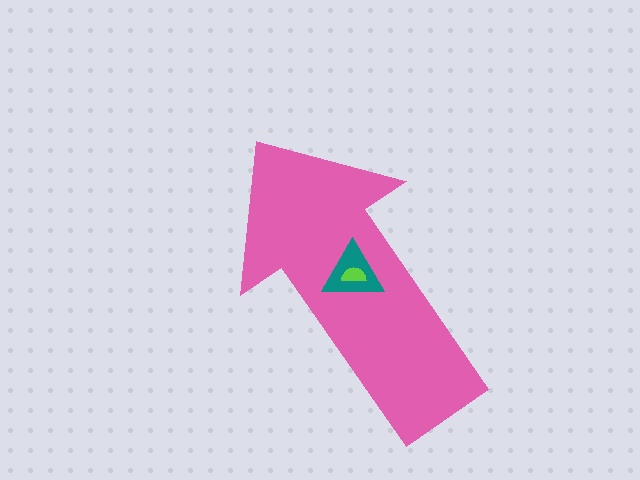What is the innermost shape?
The lime semicircle.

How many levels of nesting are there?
3.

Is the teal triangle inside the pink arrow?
Yes.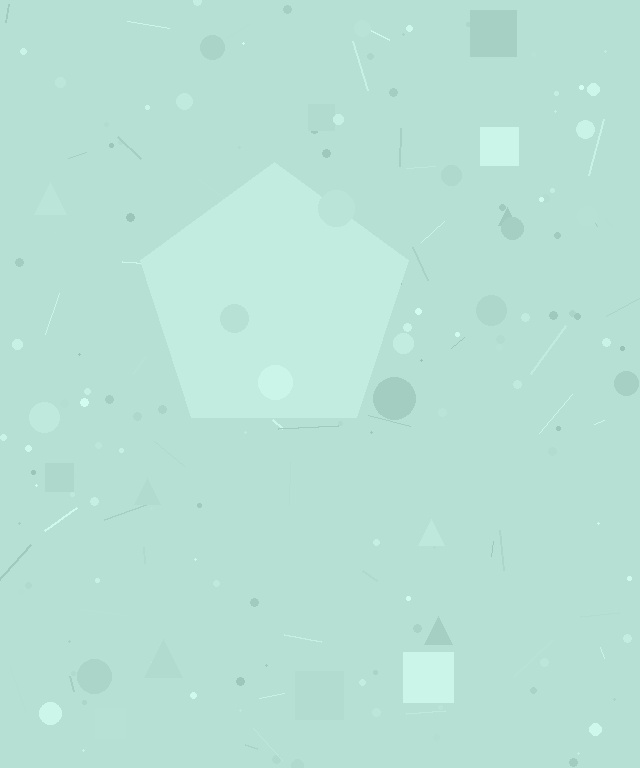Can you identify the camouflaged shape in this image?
The camouflaged shape is a pentagon.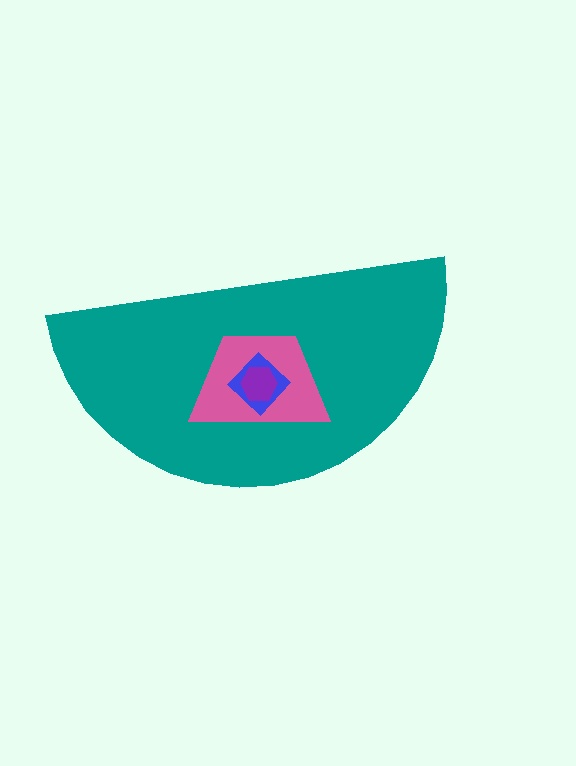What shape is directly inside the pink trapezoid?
The blue diamond.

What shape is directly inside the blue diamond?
The purple hexagon.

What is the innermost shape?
The purple hexagon.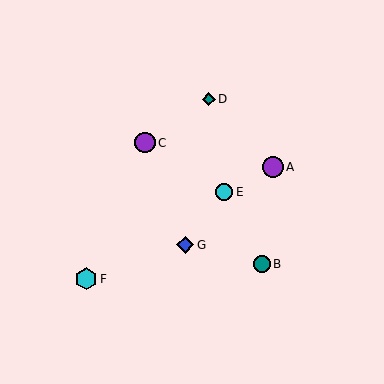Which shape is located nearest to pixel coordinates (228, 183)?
The cyan circle (labeled E) at (224, 192) is nearest to that location.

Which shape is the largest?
The cyan hexagon (labeled F) is the largest.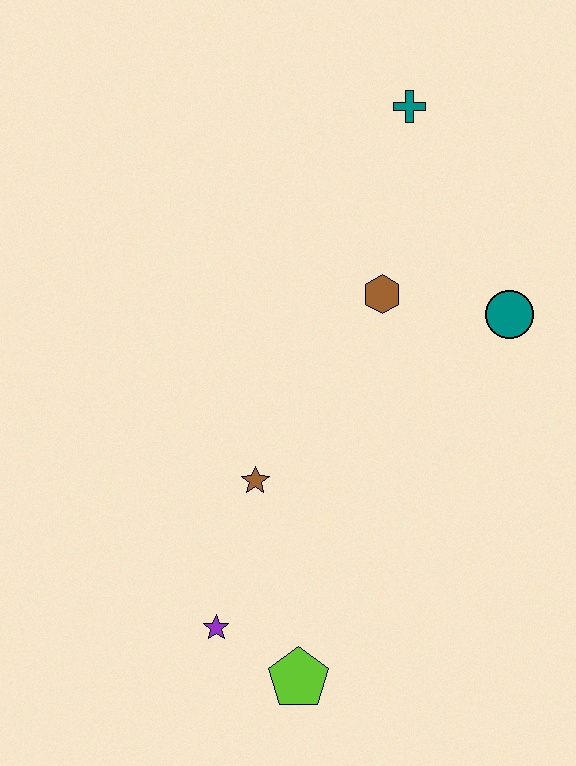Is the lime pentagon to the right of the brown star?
Yes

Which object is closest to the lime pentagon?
The purple star is closest to the lime pentagon.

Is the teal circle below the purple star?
No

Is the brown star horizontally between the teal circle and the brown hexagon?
No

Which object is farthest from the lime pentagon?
The teal cross is farthest from the lime pentagon.